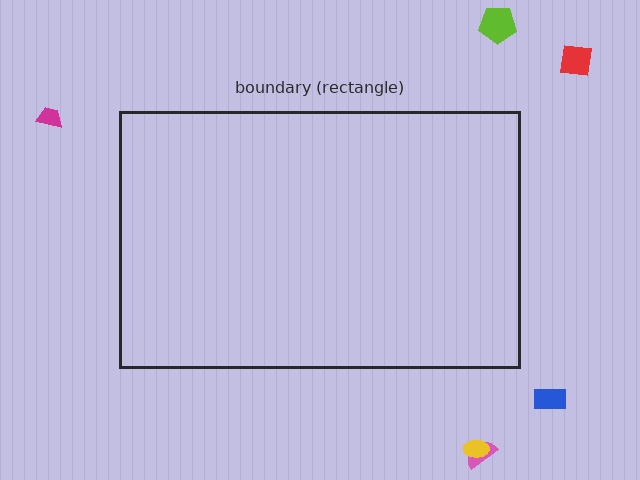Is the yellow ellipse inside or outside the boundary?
Outside.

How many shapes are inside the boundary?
0 inside, 6 outside.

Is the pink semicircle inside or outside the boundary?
Outside.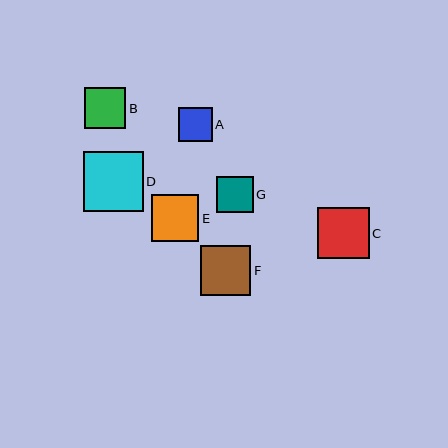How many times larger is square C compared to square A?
Square C is approximately 1.5 times the size of square A.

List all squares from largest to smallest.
From largest to smallest: D, C, F, E, B, G, A.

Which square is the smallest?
Square A is the smallest with a size of approximately 33 pixels.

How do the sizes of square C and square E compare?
Square C and square E are approximately the same size.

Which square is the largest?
Square D is the largest with a size of approximately 60 pixels.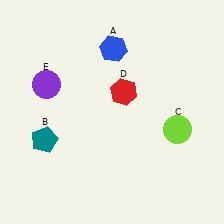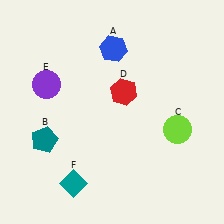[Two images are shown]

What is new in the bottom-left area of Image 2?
A teal diamond (F) was added in the bottom-left area of Image 2.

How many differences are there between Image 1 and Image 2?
There is 1 difference between the two images.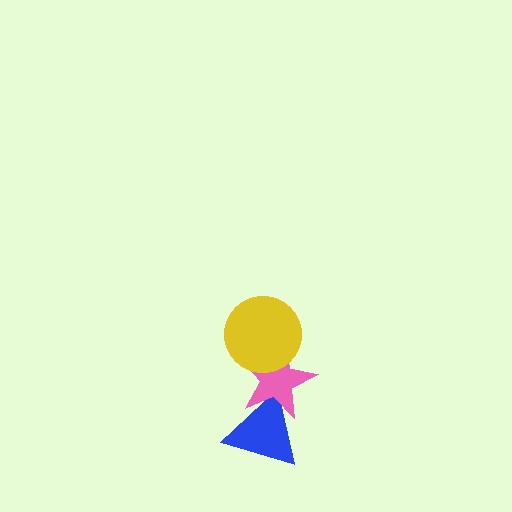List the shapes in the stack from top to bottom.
From top to bottom: the yellow circle, the pink star, the blue triangle.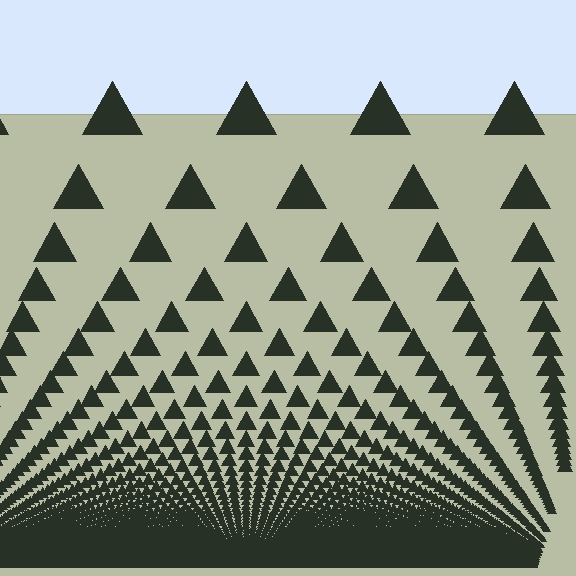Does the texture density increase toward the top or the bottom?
Density increases toward the bottom.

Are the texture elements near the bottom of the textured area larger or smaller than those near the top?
Smaller. The gradient is inverted — elements near the bottom are smaller and denser.